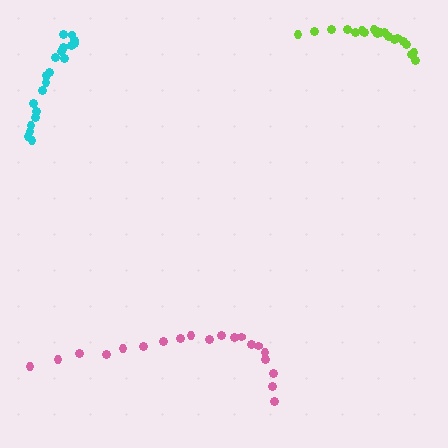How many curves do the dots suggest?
There are 3 distinct paths.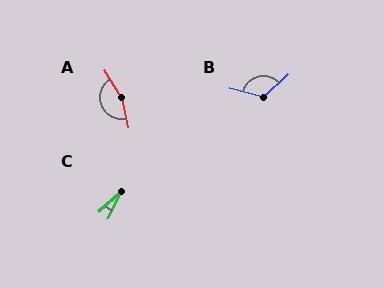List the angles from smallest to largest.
C (22°), B (123°), A (160°).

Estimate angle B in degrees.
Approximately 123 degrees.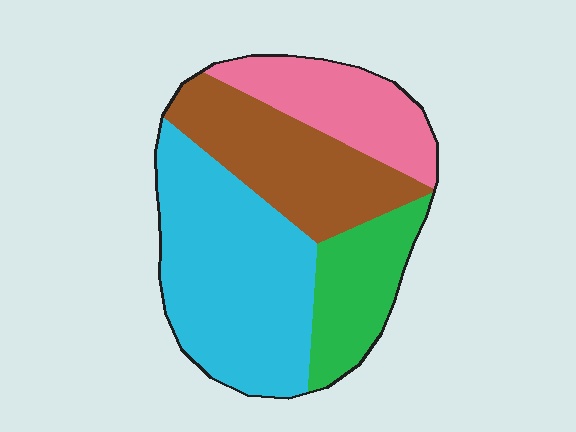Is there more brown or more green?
Brown.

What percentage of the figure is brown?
Brown takes up between a quarter and a half of the figure.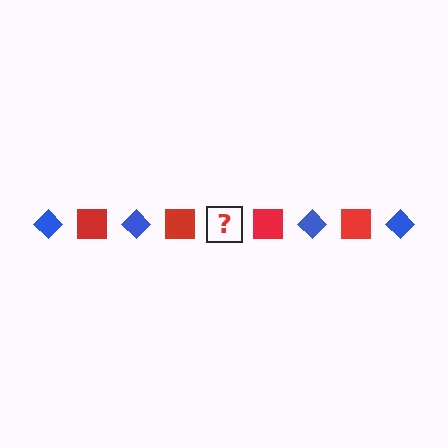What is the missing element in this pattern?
The missing element is a blue diamond.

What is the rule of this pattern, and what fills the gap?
The rule is that the pattern alternates between blue diamond and red square. The gap should be filled with a blue diamond.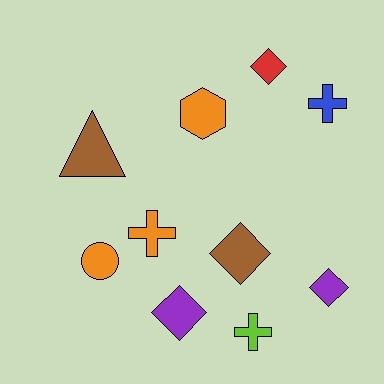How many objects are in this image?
There are 10 objects.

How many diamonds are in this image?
There are 4 diamonds.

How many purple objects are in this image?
There are 2 purple objects.